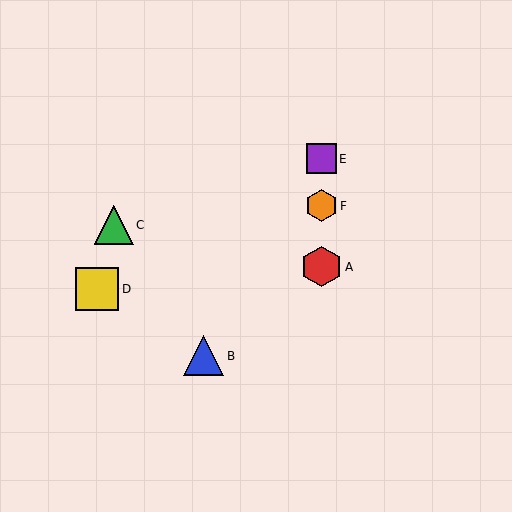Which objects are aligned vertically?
Objects A, E, F are aligned vertically.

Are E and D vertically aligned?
No, E is at x≈321 and D is at x≈97.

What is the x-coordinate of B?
Object B is at x≈204.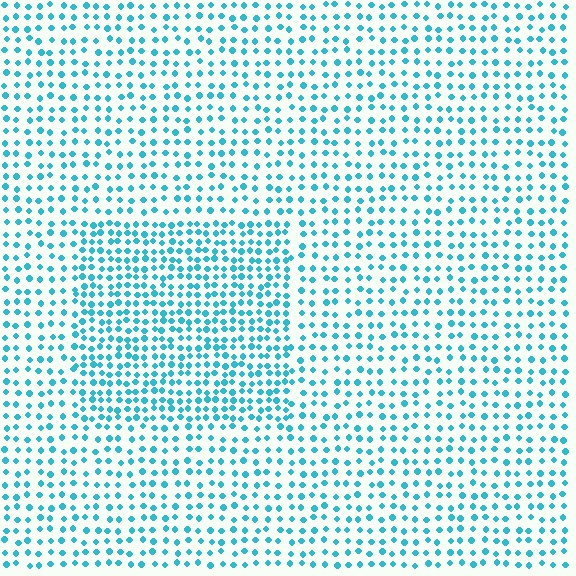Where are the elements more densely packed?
The elements are more densely packed inside the rectangle boundary.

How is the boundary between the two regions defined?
The boundary is defined by a change in element density (approximately 1.7x ratio). All elements are the same color, size, and shape.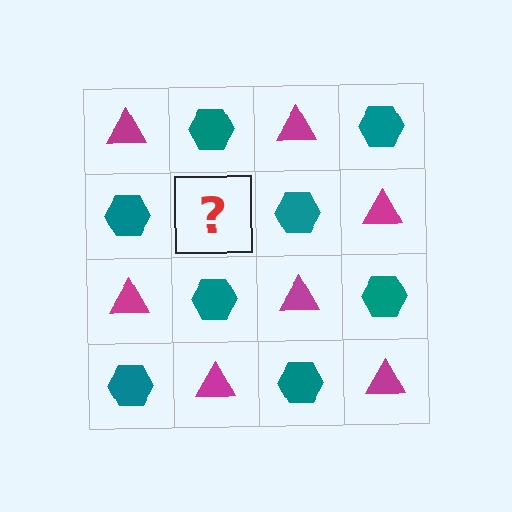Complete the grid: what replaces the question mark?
The question mark should be replaced with a magenta triangle.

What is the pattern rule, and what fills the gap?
The rule is that it alternates magenta triangle and teal hexagon in a checkerboard pattern. The gap should be filled with a magenta triangle.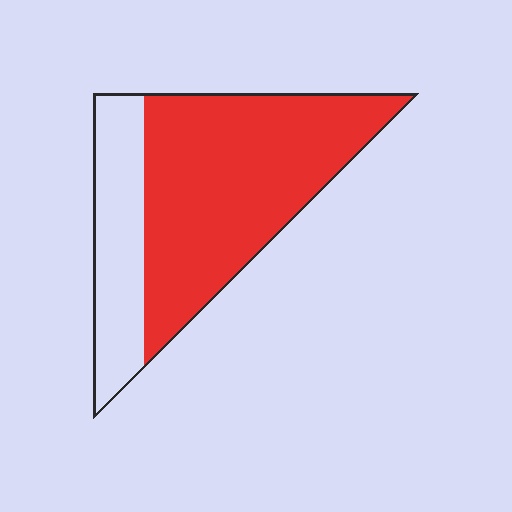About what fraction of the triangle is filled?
About three quarters (3/4).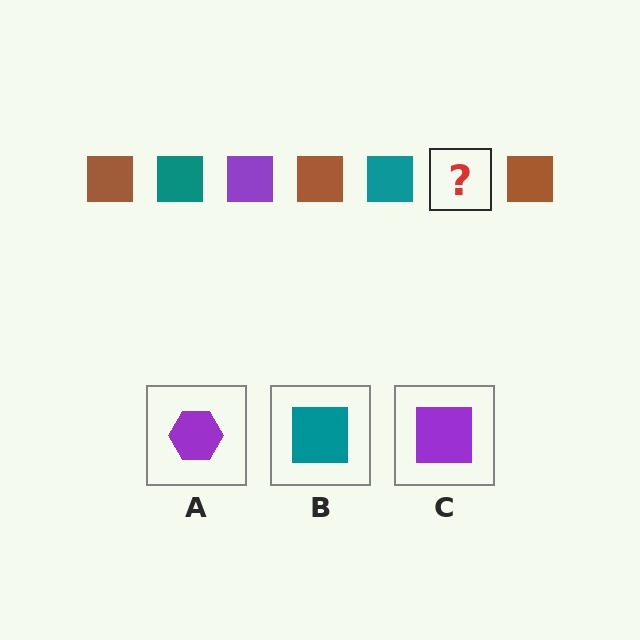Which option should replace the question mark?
Option C.